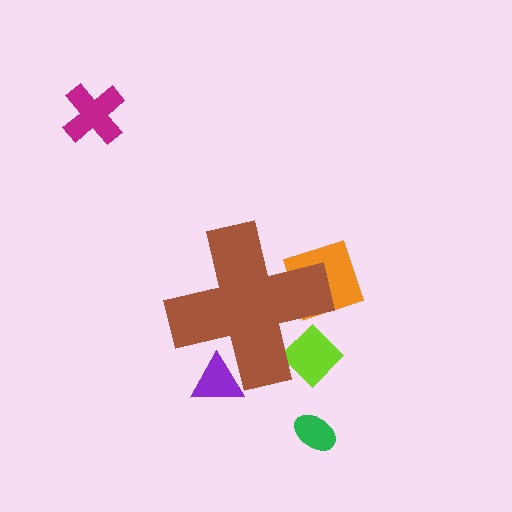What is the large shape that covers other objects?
A brown cross.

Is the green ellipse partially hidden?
No, the green ellipse is fully visible.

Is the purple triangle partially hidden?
Yes, the purple triangle is partially hidden behind the brown cross.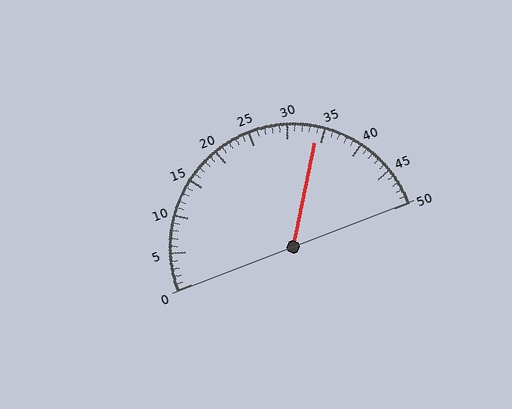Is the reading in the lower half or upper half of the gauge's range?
The reading is in the upper half of the range (0 to 50).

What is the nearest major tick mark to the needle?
The nearest major tick mark is 35.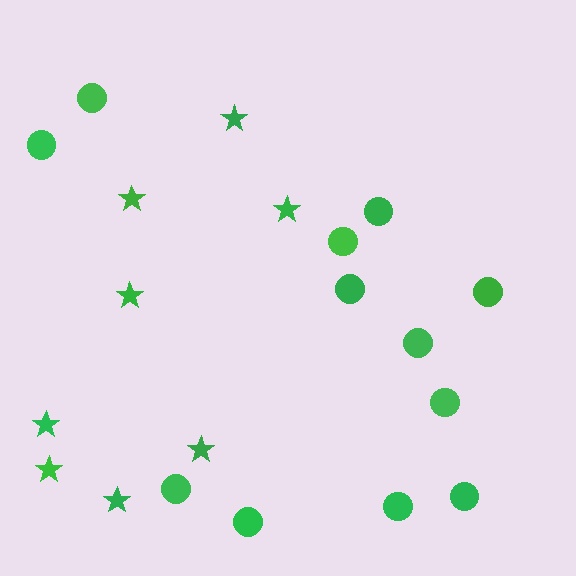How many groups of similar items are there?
There are 2 groups: one group of circles (12) and one group of stars (8).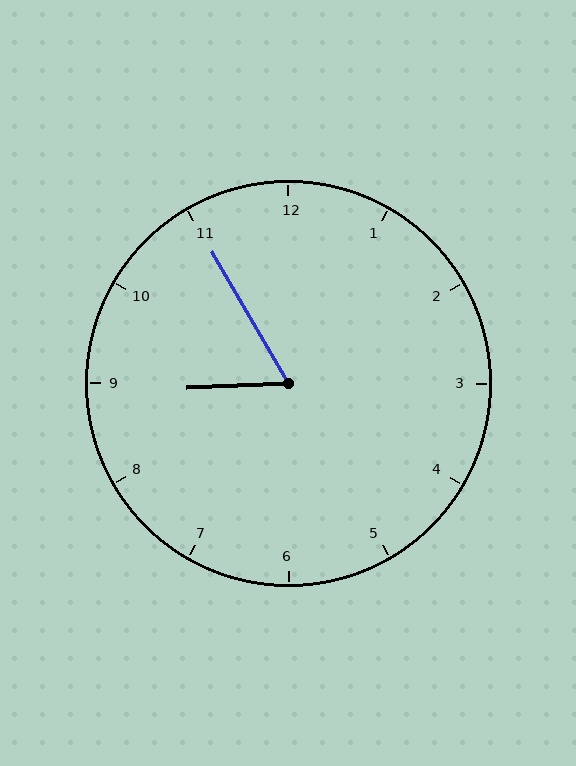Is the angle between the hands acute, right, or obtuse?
It is acute.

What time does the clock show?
8:55.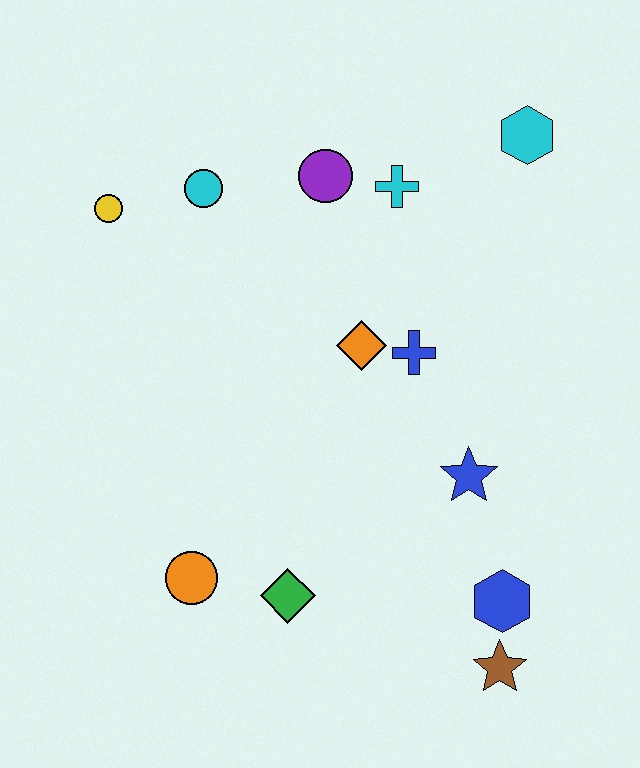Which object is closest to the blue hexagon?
The brown star is closest to the blue hexagon.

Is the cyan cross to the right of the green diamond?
Yes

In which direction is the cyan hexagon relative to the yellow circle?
The cyan hexagon is to the right of the yellow circle.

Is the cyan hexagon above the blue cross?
Yes